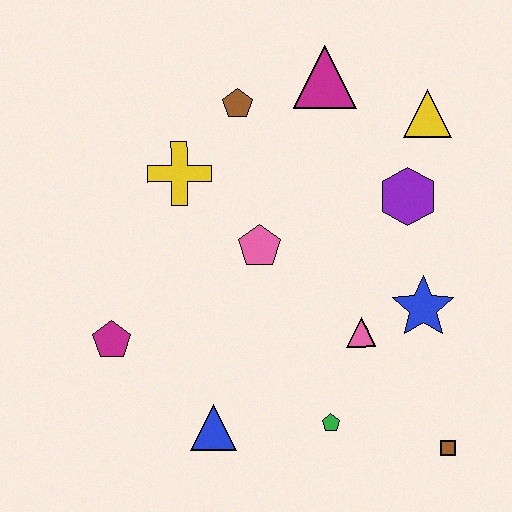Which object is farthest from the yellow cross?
The brown square is farthest from the yellow cross.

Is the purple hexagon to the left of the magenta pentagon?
No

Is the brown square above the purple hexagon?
No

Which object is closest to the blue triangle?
The green pentagon is closest to the blue triangle.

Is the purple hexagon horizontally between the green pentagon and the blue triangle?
No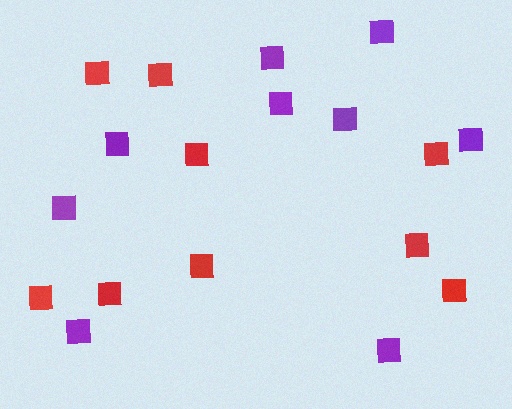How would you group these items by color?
There are 2 groups: one group of red squares (9) and one group of purple squares (9).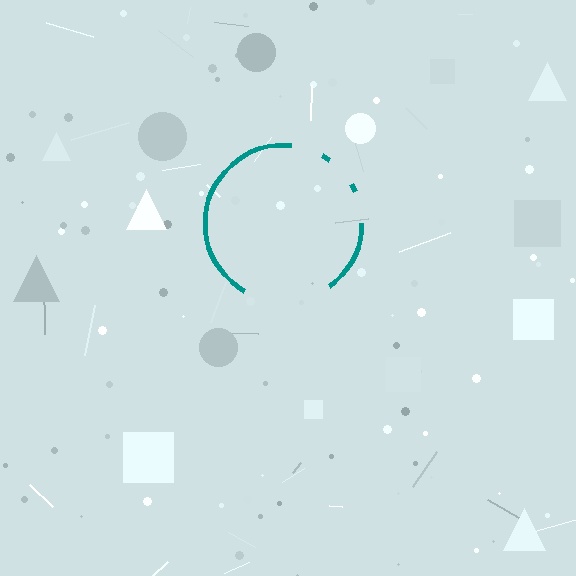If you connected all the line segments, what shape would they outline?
They would outline a circle.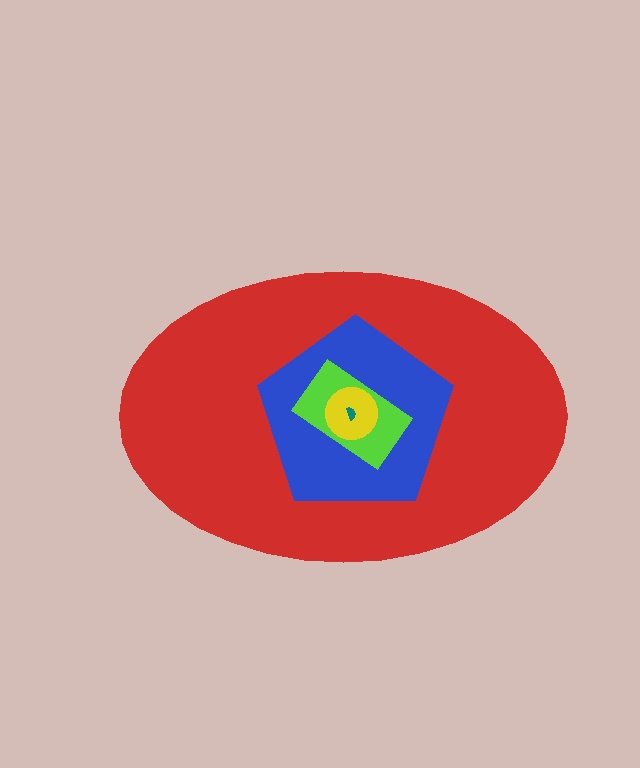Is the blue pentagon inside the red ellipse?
Yes.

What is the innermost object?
The teal semicircle.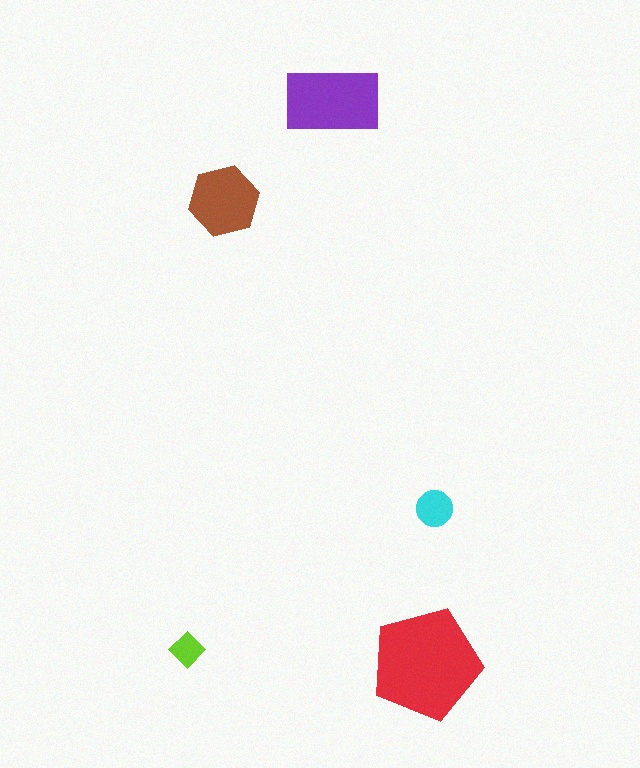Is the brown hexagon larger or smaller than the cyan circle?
Larger.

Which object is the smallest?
The lime diamond.